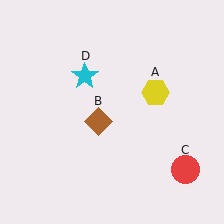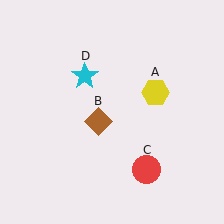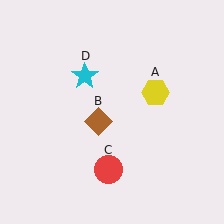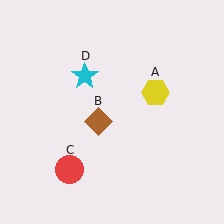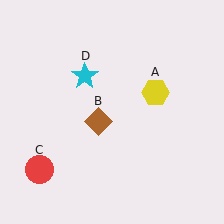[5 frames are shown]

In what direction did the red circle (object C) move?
The red circle (object C) moved left.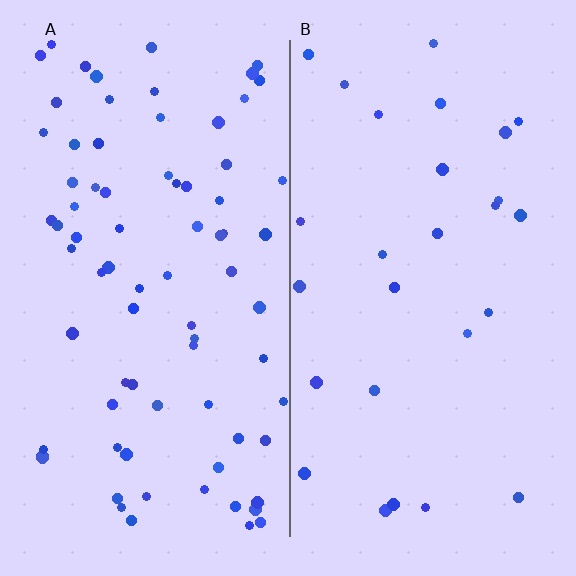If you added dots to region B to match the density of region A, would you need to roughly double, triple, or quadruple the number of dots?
Approximately triple.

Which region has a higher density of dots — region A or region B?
A (the left).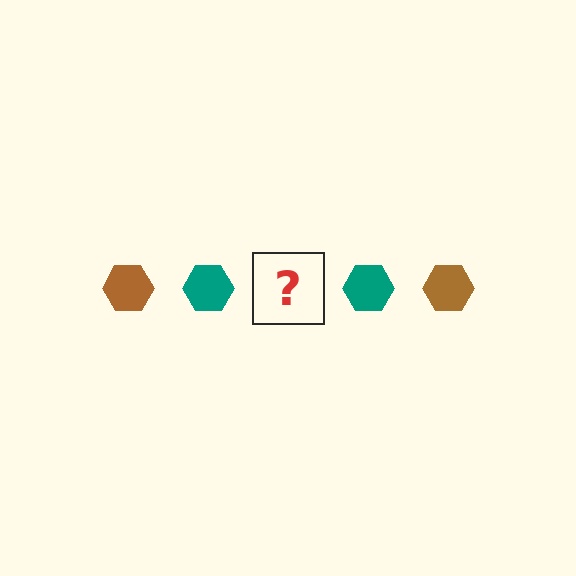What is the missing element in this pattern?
The missing element is a brown hexagon.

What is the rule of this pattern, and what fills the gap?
The rule is that the pattern cycles through brown, teal hexagons. The gap should be filled with a brown hexagon.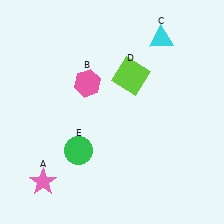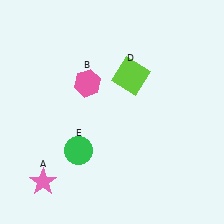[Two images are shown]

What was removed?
The cyan triangle (C) was removed in Image 2.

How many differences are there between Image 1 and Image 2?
There is 1 difference between the two images.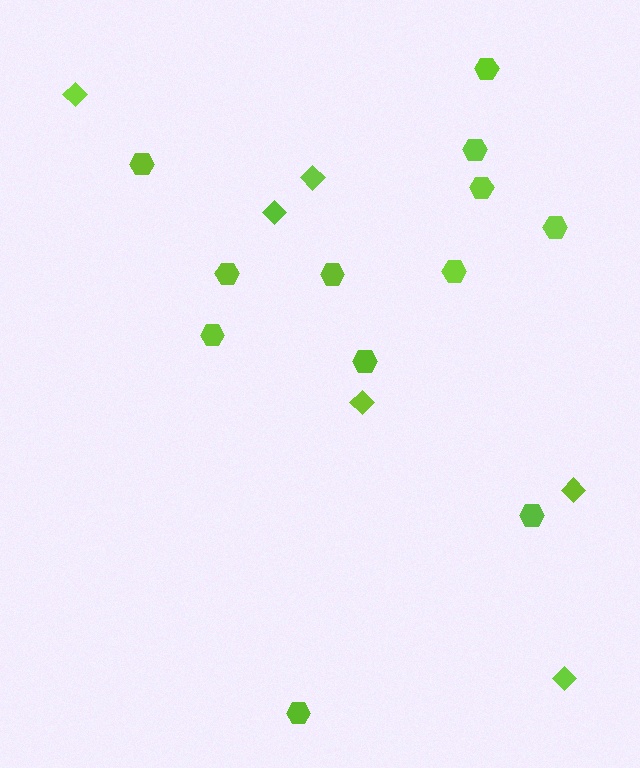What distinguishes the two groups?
There are 2 groups: one group of diamonds (6) and one group of hexagons (12).